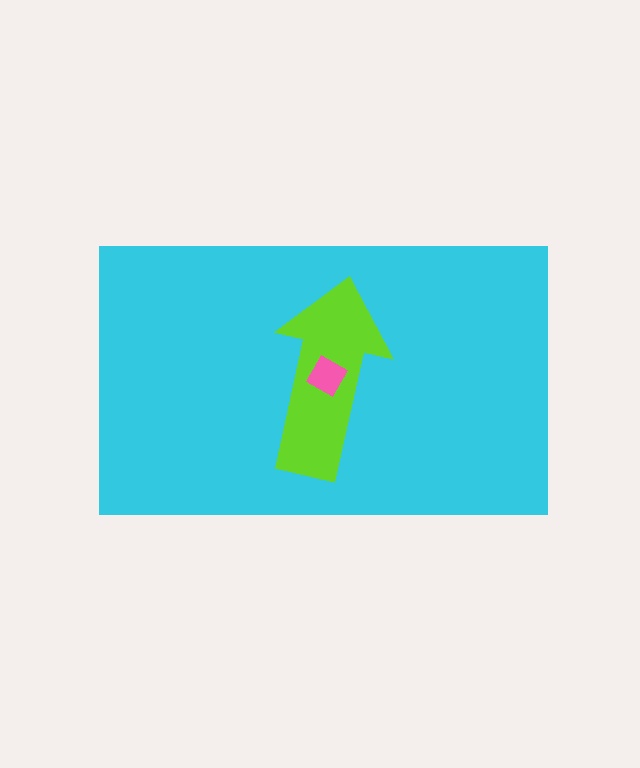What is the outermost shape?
The cyan rectangle.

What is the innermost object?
The pink diamond.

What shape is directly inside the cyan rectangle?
The lime arrow.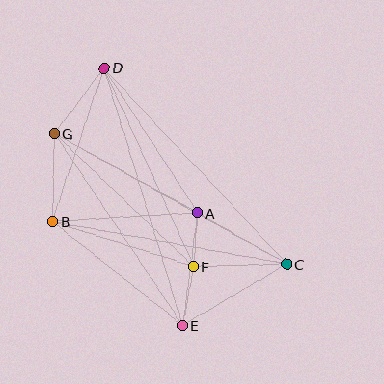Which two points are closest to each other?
Points A and F are closest to each other.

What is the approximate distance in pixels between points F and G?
The distance between F and G is approximately 193 pixels.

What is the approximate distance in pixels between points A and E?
The distance between A and E is approximately 114 pixels.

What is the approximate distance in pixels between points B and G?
The distance between B and G is approximately 88 pixels.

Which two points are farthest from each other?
Points D and E are farthest from each other.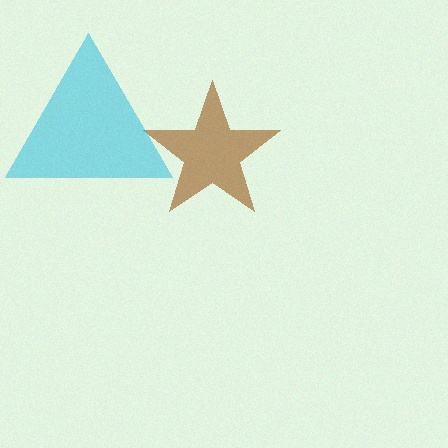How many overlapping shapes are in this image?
There are 2 overlapping shapes in the image.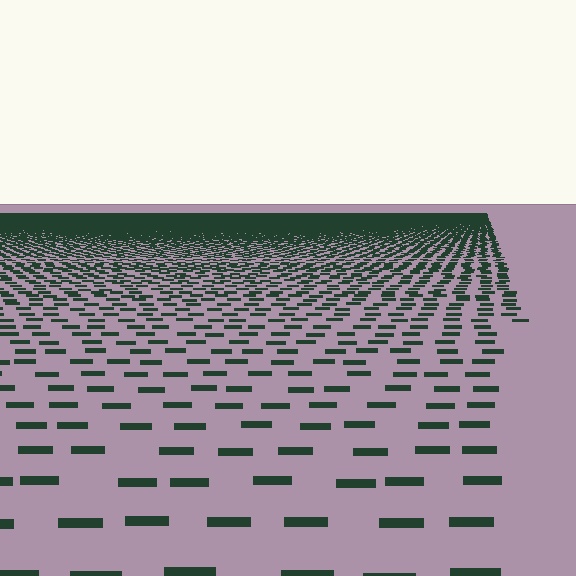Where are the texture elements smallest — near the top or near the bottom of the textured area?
Near the top.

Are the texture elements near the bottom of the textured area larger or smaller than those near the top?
Larger. Near the bottom, elements are closer to the viewer and appear at a bigger on-screen size.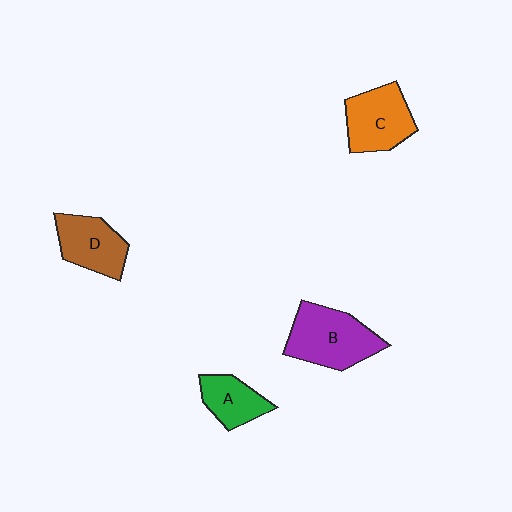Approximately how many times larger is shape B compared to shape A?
Approximately 1.7 times.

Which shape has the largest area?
Shape B (purple).